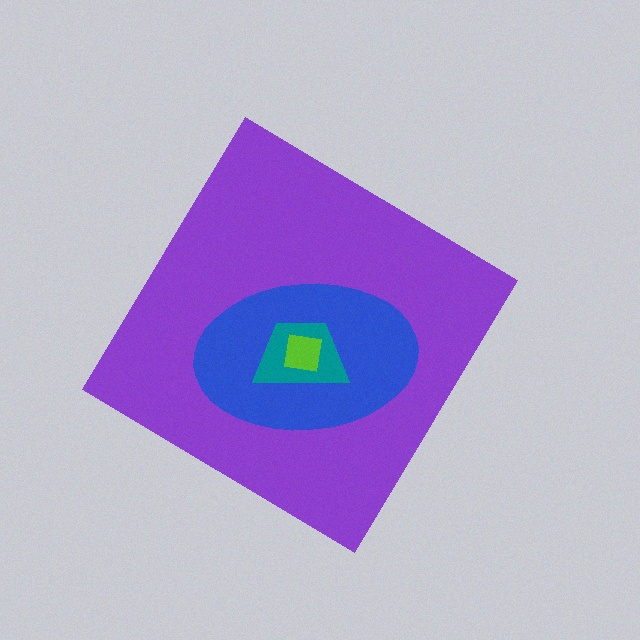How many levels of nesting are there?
4.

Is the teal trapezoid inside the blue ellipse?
Yes.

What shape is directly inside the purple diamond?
The blue ellipse.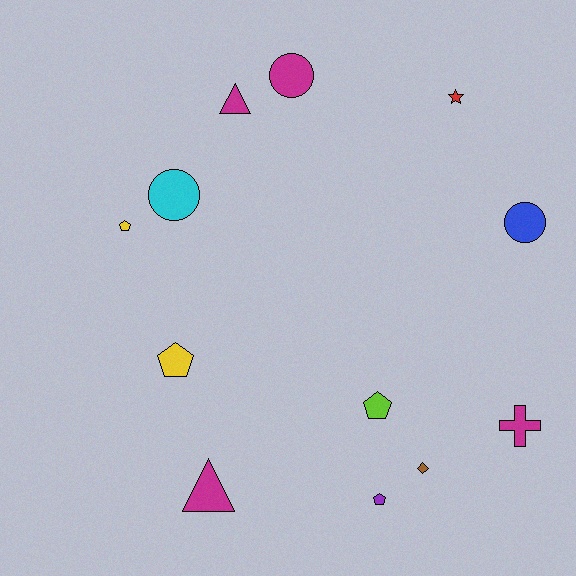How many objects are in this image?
There are 12 objects.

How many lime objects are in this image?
There is 1 lime object.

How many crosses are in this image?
There is 1 cross.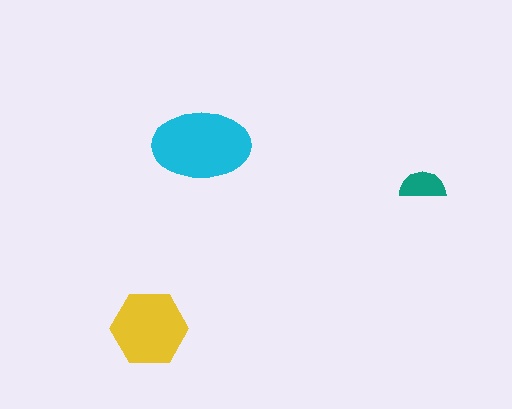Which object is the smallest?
The teal semicircle.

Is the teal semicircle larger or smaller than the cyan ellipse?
Smaller.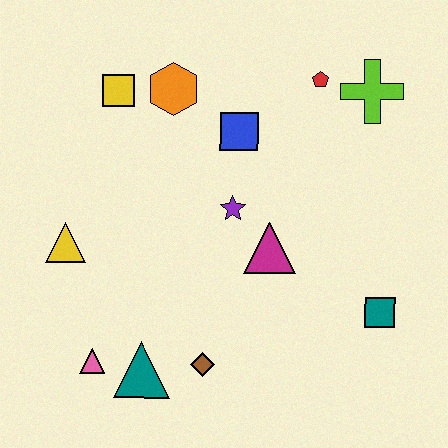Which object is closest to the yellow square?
The orange hexagon is closest to the yellow square.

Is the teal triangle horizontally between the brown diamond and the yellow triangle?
Yes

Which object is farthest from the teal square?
The yellow square is farthest from the teal square.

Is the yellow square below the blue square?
No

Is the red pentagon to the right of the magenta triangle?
Yes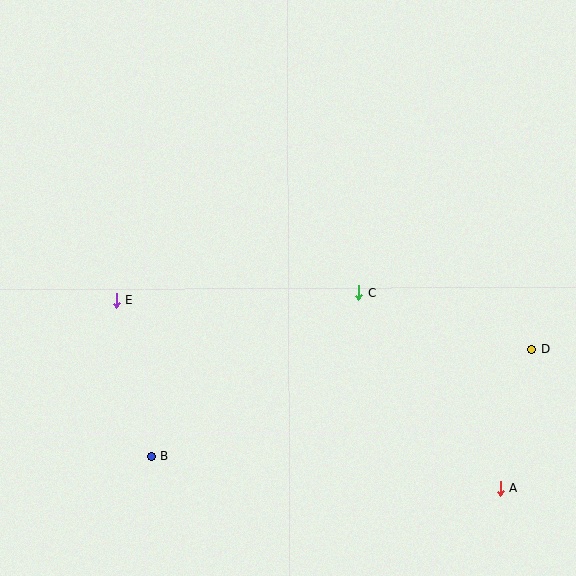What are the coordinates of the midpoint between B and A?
The midpoint between B and A is at (326, 472).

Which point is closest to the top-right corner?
Point D is closest to the top-right corner.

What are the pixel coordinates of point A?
Point A is at (500, 488).